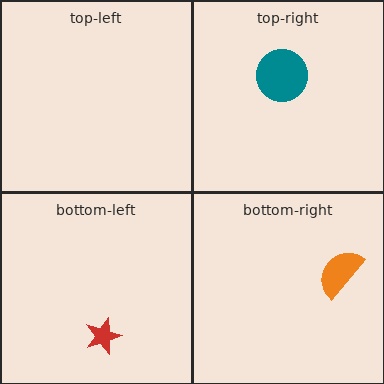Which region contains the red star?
The bottom-left region.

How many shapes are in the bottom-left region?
1.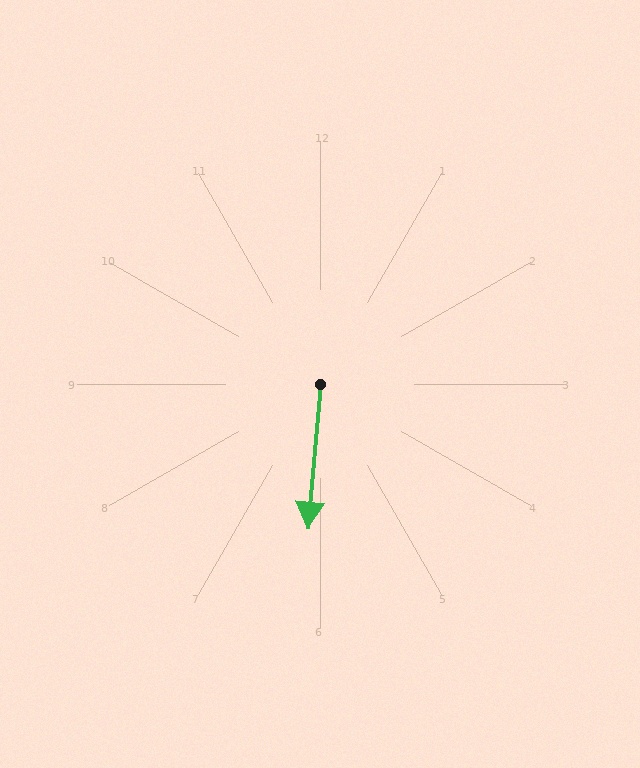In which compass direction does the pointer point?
South.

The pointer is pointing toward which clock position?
Roughly 6 o'clock.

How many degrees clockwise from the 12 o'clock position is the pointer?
Approximately 185 degrees.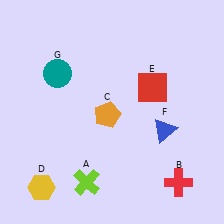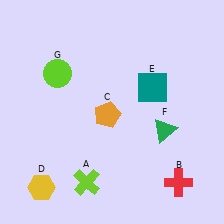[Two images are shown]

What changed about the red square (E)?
In Image 1, E is red. In Image 2, it changed to teal.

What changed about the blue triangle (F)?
In Image 1, F is blue. In Image 2, it changed to green.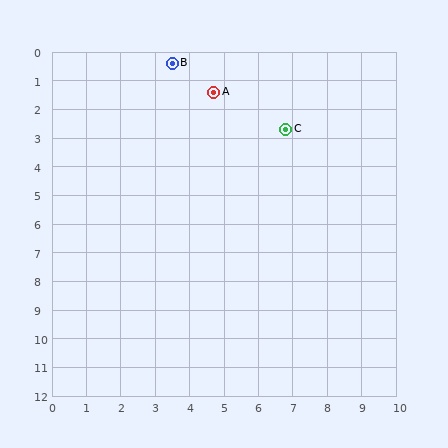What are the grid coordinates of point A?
Point A is at approximately (4.7, 1.4).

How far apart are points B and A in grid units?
Points B and A are about 1.6 grid units apart.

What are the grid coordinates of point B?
Point B is at approximately (3.5, 0.4).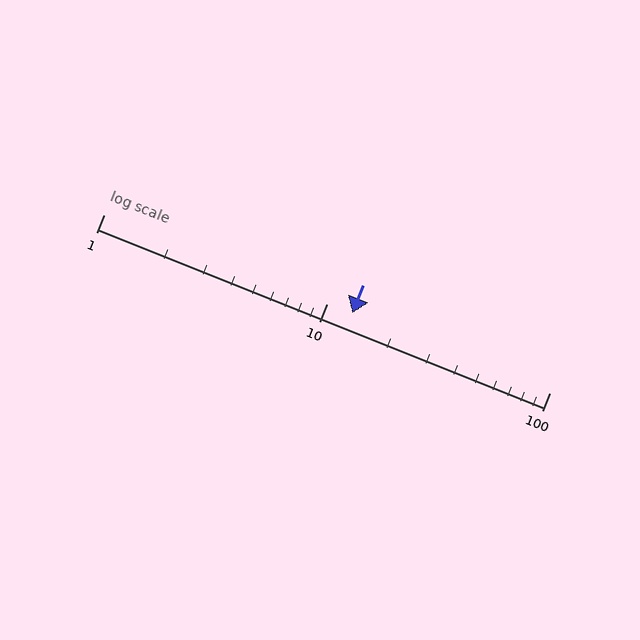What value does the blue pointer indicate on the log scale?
The pointer indicates approximately 13.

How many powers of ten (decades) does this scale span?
The scale spans 2 decades, from 1 to 100.